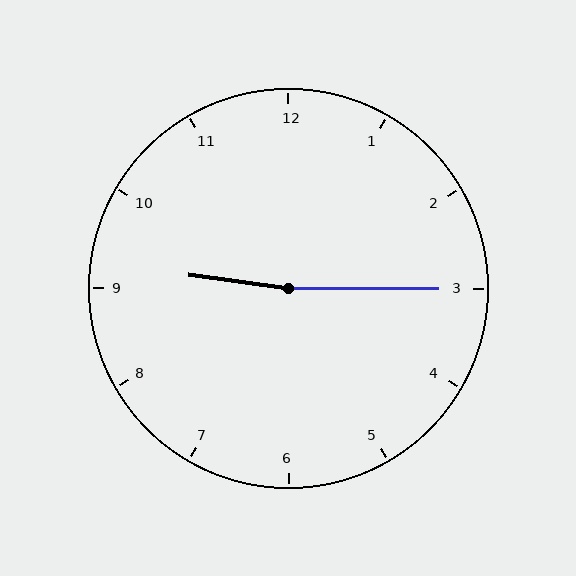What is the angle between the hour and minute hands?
Approximately 172 degrees.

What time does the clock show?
9:15.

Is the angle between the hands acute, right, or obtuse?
It is obtuse.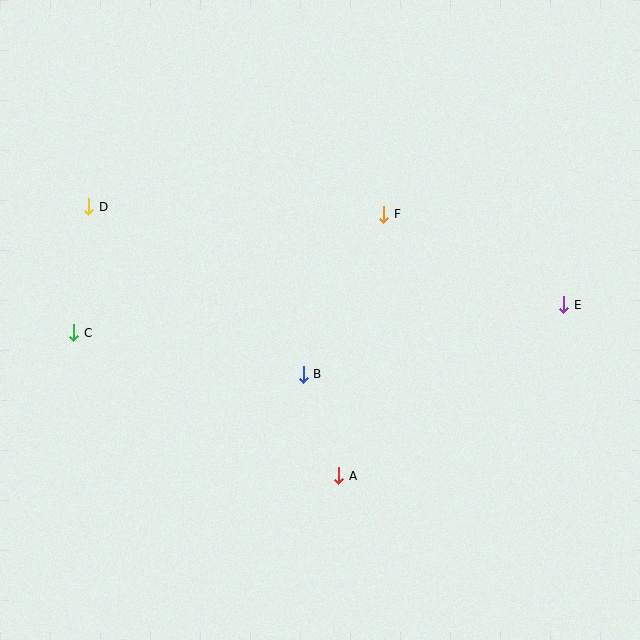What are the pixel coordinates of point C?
Point C is at (74, 333).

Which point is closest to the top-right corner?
Point E is closest to the top-right corner.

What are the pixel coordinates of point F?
Point F is at (384, 214).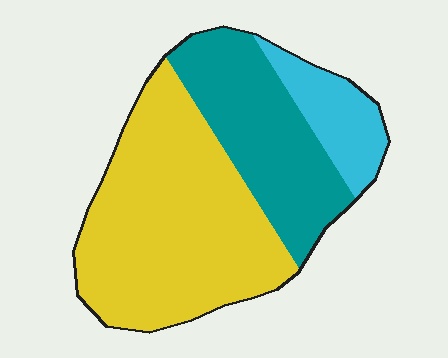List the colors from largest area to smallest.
From largest to smallest: yellow, teal, cyan.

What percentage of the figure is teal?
Teal covers 31% of the figure.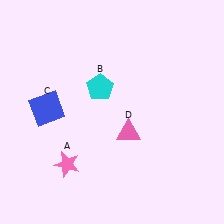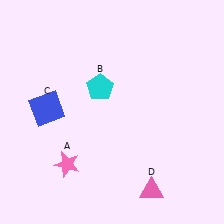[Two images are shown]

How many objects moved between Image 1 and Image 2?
1 object moved between the two images.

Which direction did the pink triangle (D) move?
The pink triangle (D) moved down.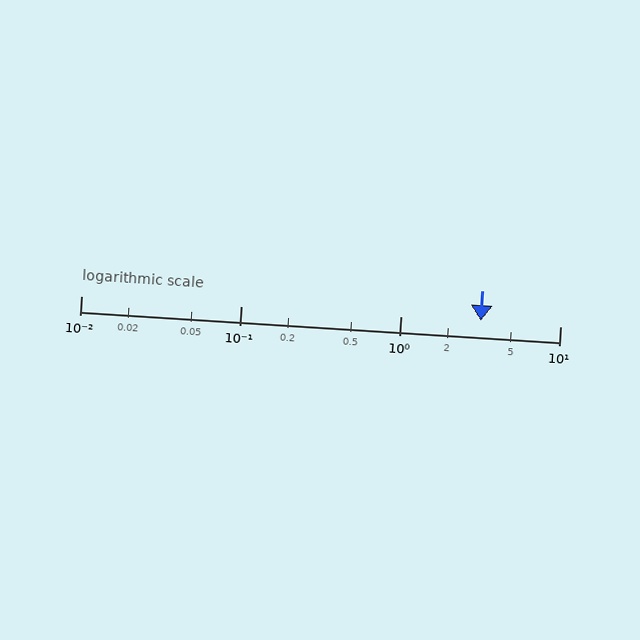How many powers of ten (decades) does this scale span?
The scale spans 3 decades, from 0.01 to 10.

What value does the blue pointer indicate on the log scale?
The pointer indicates approximately 3.2.